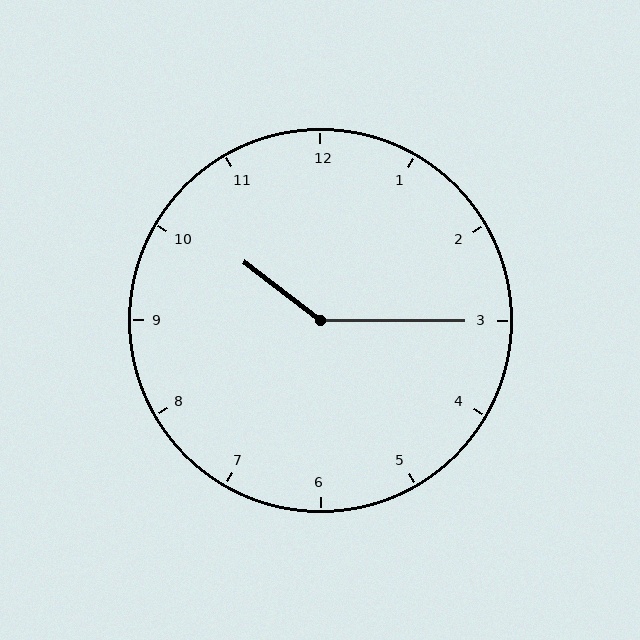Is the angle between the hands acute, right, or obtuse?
It is obtuse.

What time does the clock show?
10:15.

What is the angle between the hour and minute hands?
Approximately 142 degrees.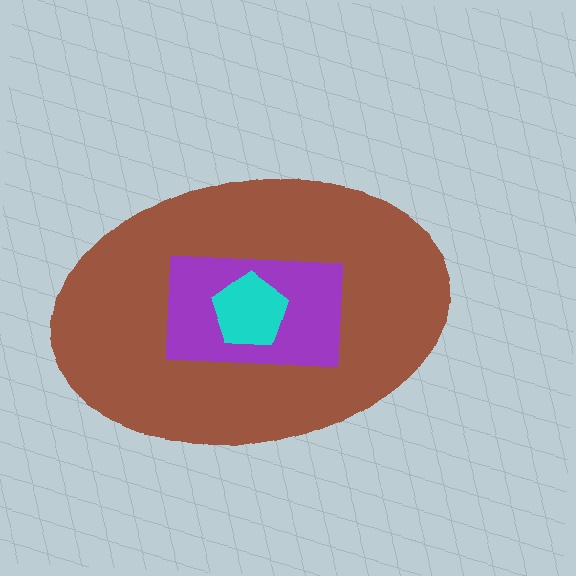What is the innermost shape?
The cyan pentagon.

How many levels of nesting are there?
3.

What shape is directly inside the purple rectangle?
The cyan pentagon.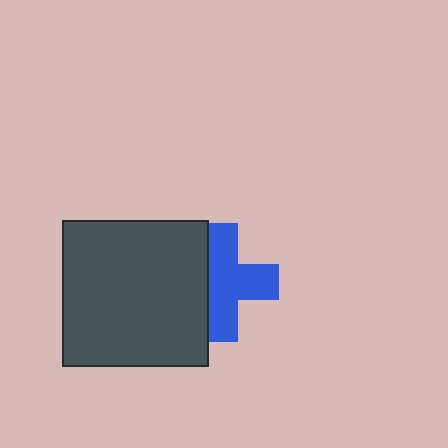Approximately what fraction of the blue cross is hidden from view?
Roughly 34% of the blue cross is hidden behind the dark gray square.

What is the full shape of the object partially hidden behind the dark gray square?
The partially hidden object is a blue cross.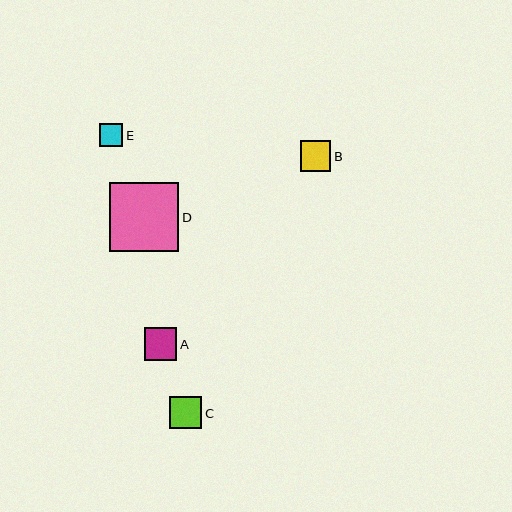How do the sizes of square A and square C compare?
Square A and square C are approximately the same size.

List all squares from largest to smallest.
From largest to smallest: D, A, C, B, E.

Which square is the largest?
Square D is the largest with a size of approximately 69 pixels.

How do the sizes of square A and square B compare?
Square A and square B are approximately the same size.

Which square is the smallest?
Square E is the smallest with a size of approximately 23 pixels.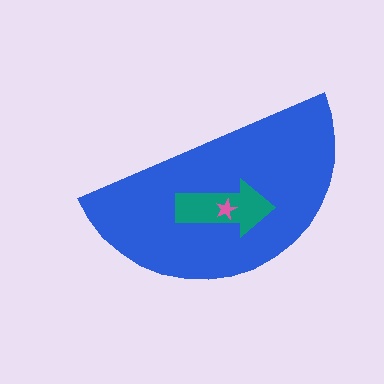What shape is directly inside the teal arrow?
The pink star.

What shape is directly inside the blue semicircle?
The teal arrow.